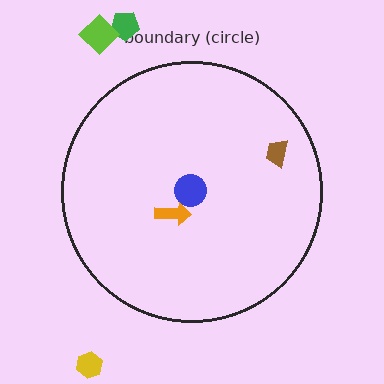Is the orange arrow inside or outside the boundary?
Inside.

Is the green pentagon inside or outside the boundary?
Outside.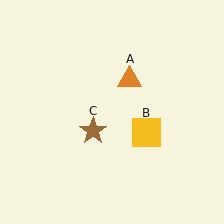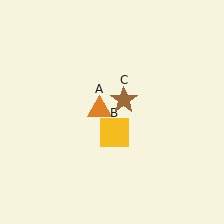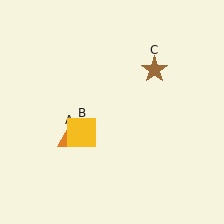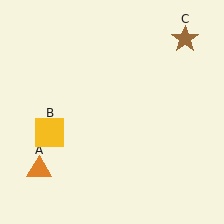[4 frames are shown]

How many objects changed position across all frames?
3 objects changed position: orange triangle (object A), yellow square (object B), brown star (object C).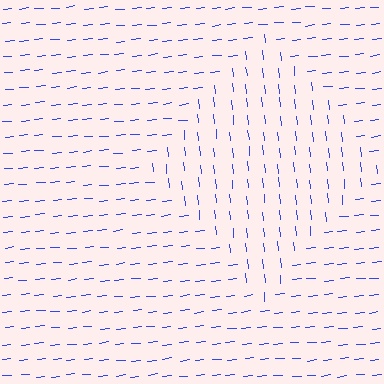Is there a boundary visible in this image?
Yes, there is a texture boundary formed by a change in line orientation.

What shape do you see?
I see a diamond.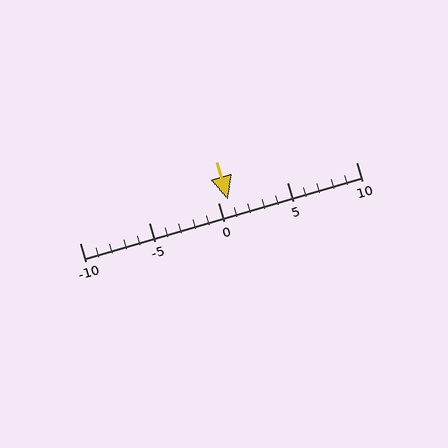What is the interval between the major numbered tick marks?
The major tick marks are spaced 5 units apart.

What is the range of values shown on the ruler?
The ruler shows values from -10 to 10.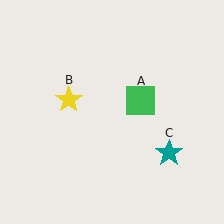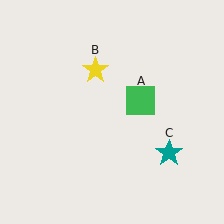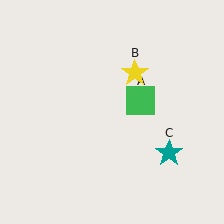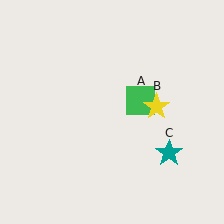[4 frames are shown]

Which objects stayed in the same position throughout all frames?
Green square (object A) and teal star (object C) remained stationary.